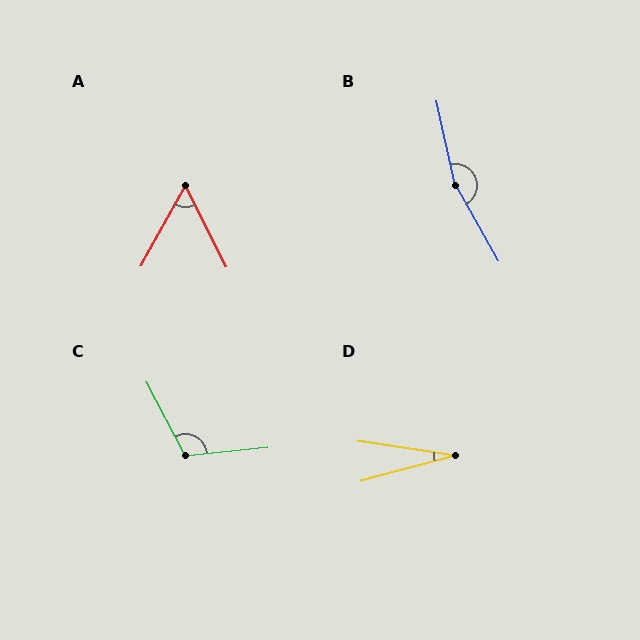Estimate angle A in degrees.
Approximately 55 degrees.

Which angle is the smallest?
D, at approximately 24 degrees.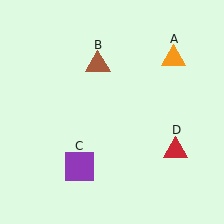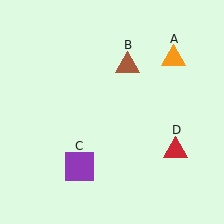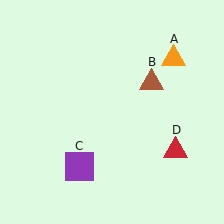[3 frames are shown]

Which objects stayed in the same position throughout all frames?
Orange triangle (object A) and purple square (object C) and red triangle (object D) remained stationary.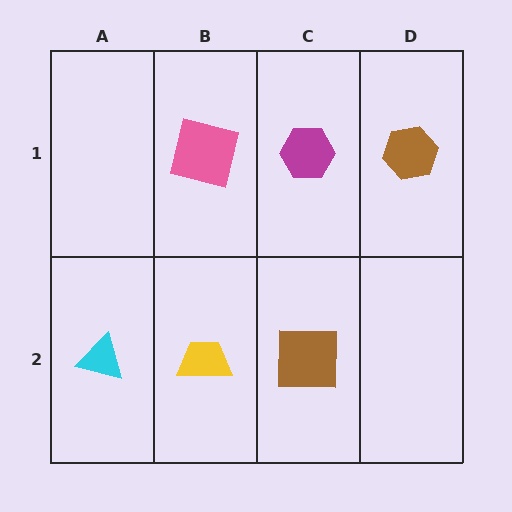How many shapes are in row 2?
3 shapes.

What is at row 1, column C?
A magenta hexagon.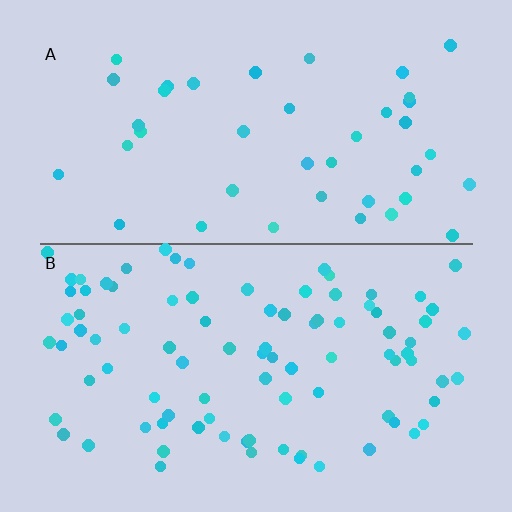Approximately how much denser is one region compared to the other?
Approximately 2.2× — region B over region A.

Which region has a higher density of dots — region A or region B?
B (the bottom).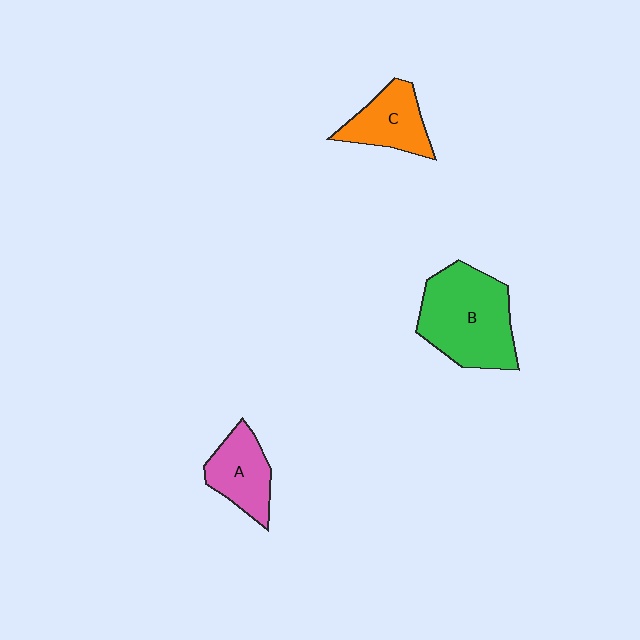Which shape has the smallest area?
Shape A (pink).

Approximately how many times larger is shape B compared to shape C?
Approximately 1.8 times.